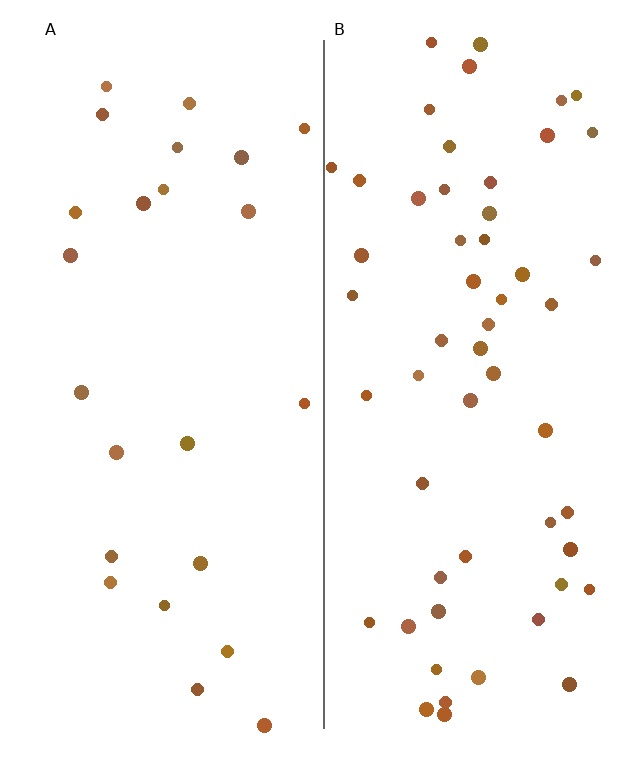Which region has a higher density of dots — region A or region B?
B (the right).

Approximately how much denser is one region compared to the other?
Approximately 2.3× — region B over region A.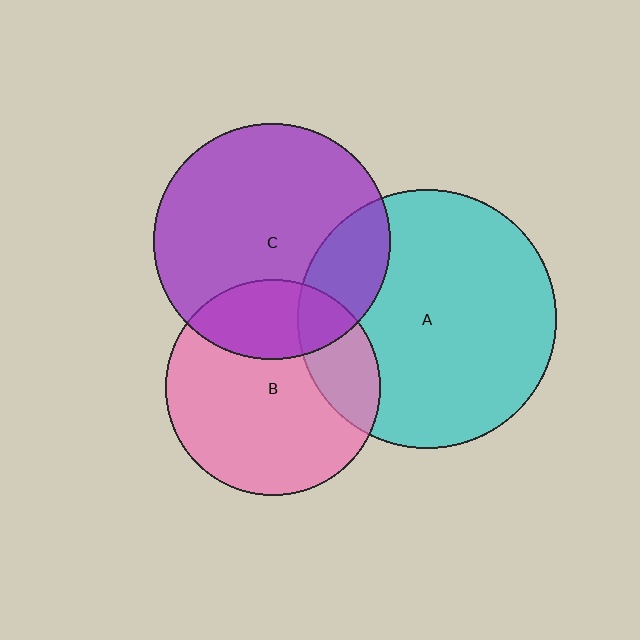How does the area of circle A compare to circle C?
Approximately 1.2 times.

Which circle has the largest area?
Circle A (cyan).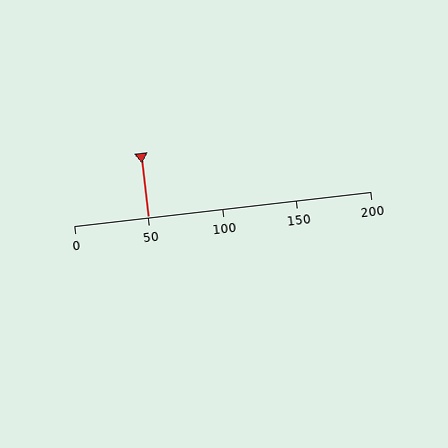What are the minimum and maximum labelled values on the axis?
The axis runs from 0 to 200.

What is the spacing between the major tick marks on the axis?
The major ticks are spaced 50 apart.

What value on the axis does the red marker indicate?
The marker indicates approximately 50.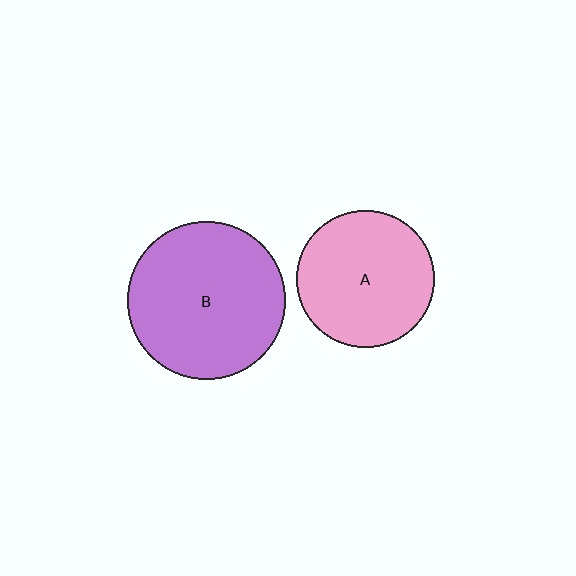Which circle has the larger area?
Circle B (purple).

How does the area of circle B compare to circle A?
Approximately 1.3 times.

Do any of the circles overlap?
No, none of the circles overlap.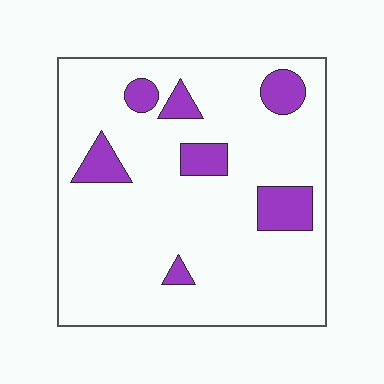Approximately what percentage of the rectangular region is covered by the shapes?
Approximately 15%.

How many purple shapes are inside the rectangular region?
7.